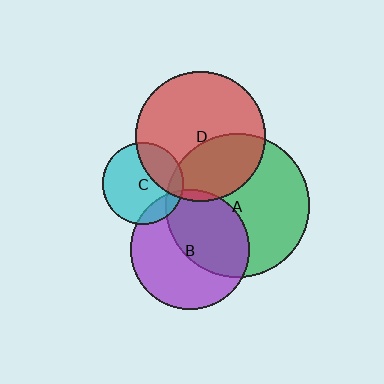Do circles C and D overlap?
Yes.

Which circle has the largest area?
Circle A (green).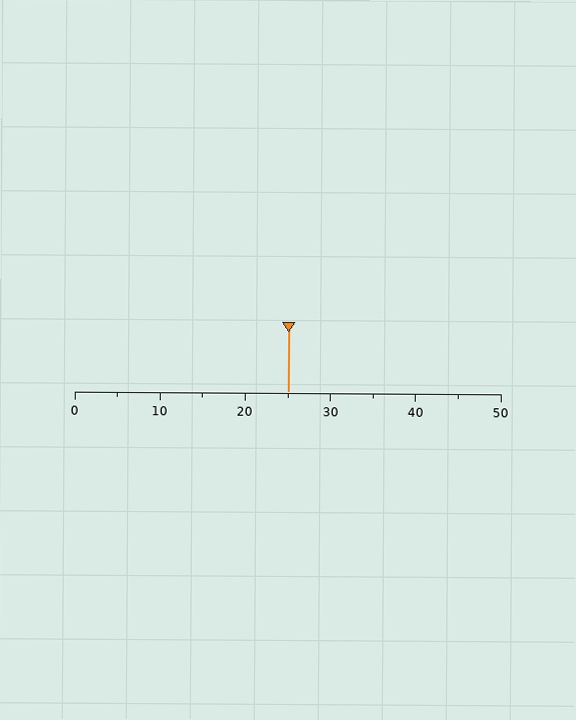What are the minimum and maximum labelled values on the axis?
The axis runs from 0 to 50.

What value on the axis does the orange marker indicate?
The marker indicates approximately 25.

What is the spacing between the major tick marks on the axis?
The major ticks are spaced 10 apart.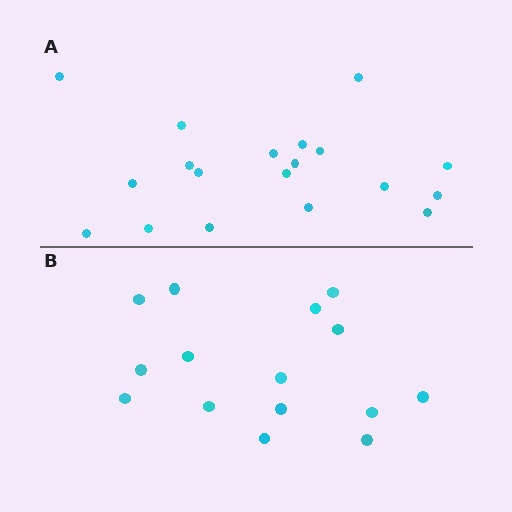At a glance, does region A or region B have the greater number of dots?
Region A (the top region) has more dots.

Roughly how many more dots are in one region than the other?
Region A has about 4 more dots than region B.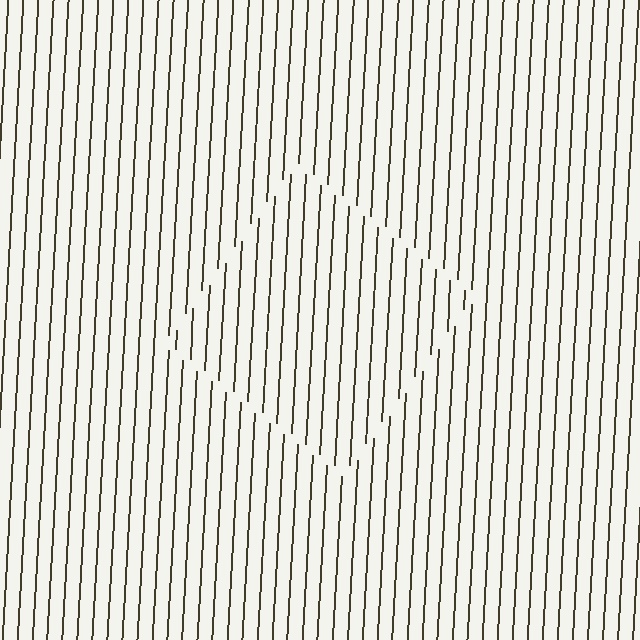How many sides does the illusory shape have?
4 sides — the line-ends trace a square.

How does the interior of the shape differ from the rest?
The interior of the shape contains the same grating, shifted by half a period — the contour is defined by the phase discontinuity where line-ends from the inner and outer gratings abut.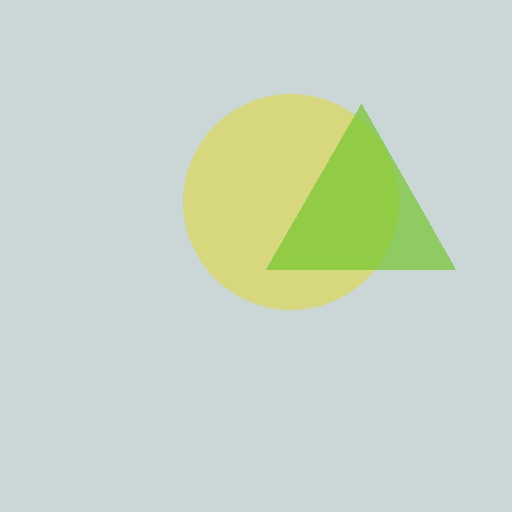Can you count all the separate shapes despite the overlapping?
Yes, there are 2 separate shapes.